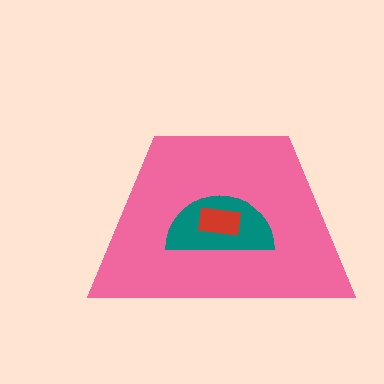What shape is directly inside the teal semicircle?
The red rectangle.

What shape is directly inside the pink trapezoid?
The teal semicircle.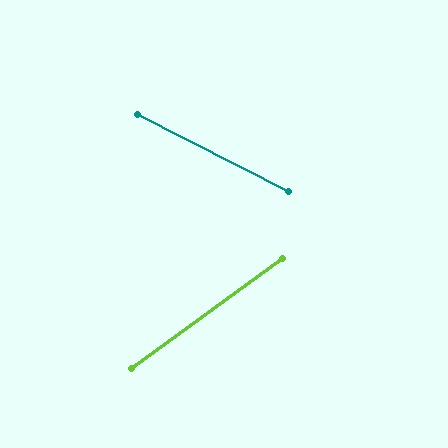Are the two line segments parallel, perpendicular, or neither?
Neither parallel nor perpendicular — they differ by about 63°.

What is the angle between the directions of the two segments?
Approximately 63 degrees.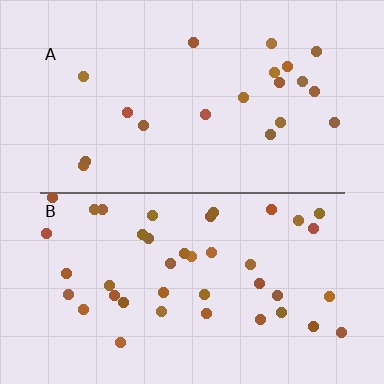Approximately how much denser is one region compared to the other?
Approximately 2.0× — region B over region A.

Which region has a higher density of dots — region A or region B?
B (the bottom).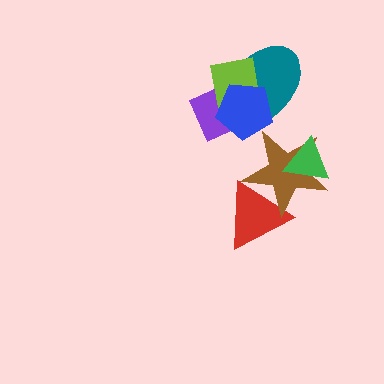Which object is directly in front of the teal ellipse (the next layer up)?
The lime square is directly in front of the teal ellipse.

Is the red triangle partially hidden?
Yes, it is partially covered by another shape.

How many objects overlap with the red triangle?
1 object overlaps with the red triangle.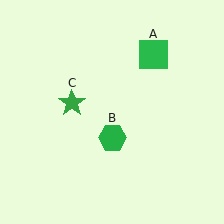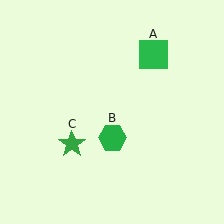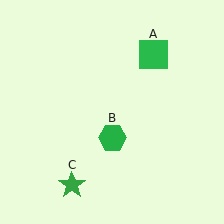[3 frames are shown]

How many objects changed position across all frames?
1 object changed position: green star (object C).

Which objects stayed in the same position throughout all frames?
Green square (object A) and green hexagon (object B) remained stationary.